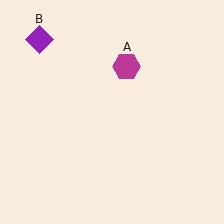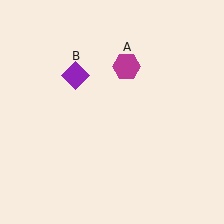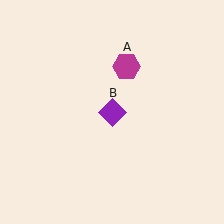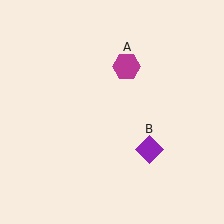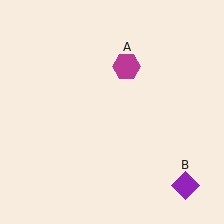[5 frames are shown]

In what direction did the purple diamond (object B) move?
The purple diamond (object B) moved down and to the right.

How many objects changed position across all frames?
1 object changed position: purple diamond (object B).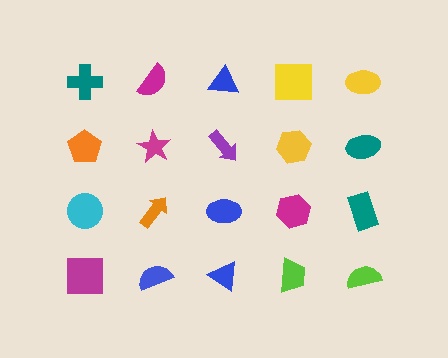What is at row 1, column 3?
A blue triangle.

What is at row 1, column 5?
A yellow ellipse.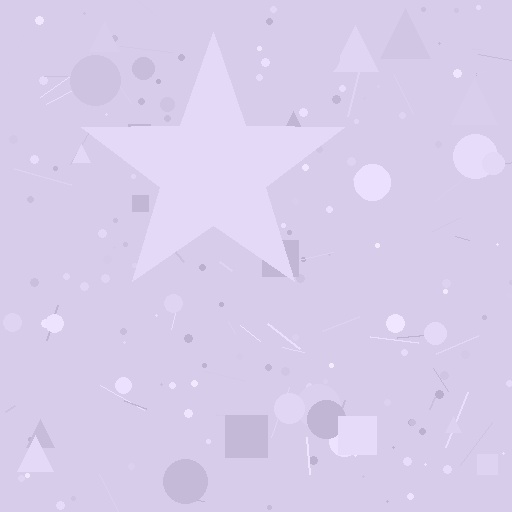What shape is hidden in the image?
A star is hidden in the image.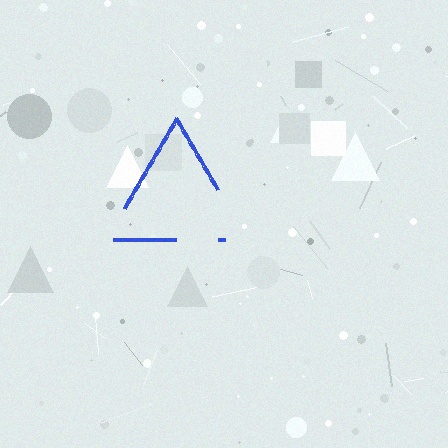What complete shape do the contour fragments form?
The contour fragments form a triangle.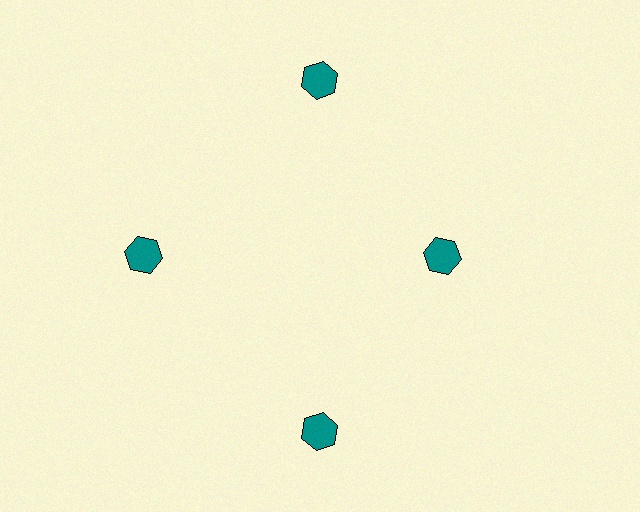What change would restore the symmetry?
The symmetry would be restored by moving it outward, back onto the ring so that all 4 hexagons sit at equal angles and equal distance from the center.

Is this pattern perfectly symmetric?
No. The 4 teal hexagons are arranged in a ring, but one element near the 3 o'clock position is pulled inward toward the center, breaking the 4-fold rotational symmetry.